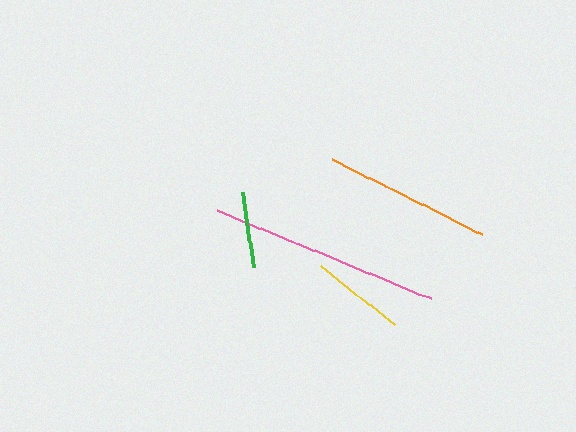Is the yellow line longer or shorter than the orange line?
The orange line is longer than the yellow line.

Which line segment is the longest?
The pink line is the longest at approximately 231 pixels.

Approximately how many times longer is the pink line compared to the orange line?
The pink line is approximately 1.4 times the length of the orange line.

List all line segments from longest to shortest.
From longest to shortest: pink, orange, yellow, green.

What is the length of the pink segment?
The pink segment is approximately 231 pixels long.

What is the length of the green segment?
The green segment is approximately 76 pixels long.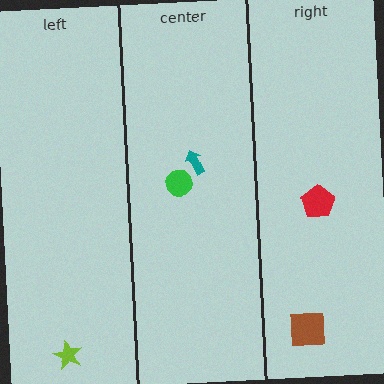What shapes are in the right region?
The brown square, the red pentagon.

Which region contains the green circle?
The center region.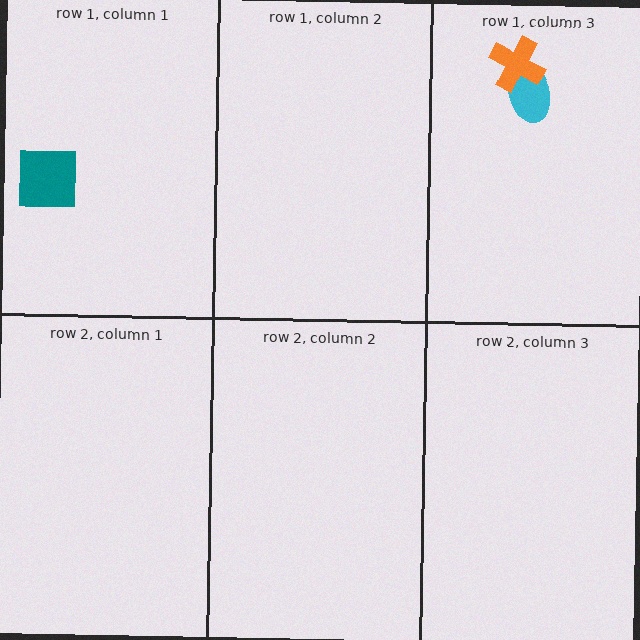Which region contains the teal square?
The row 1, column 1 region.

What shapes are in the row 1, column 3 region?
The cyan ellipse, the orange cross.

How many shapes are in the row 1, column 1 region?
1.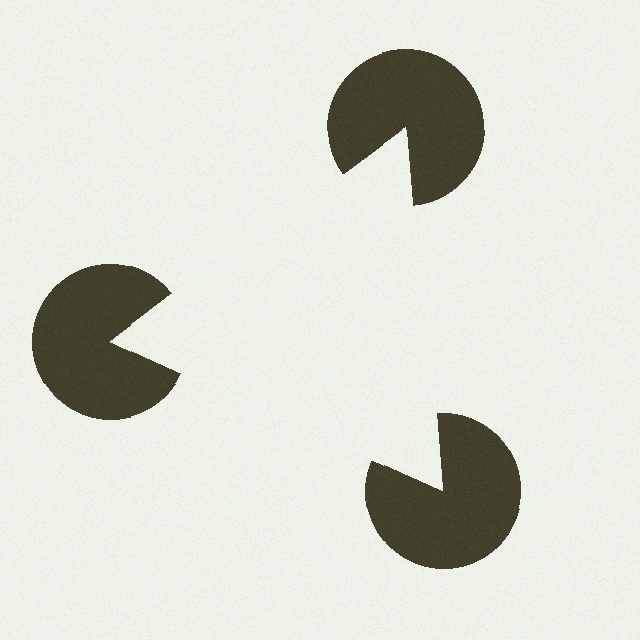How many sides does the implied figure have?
3 sides.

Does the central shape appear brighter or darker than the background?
It typically appears slightly brighter than the background, even though no actual brightness change is drawn.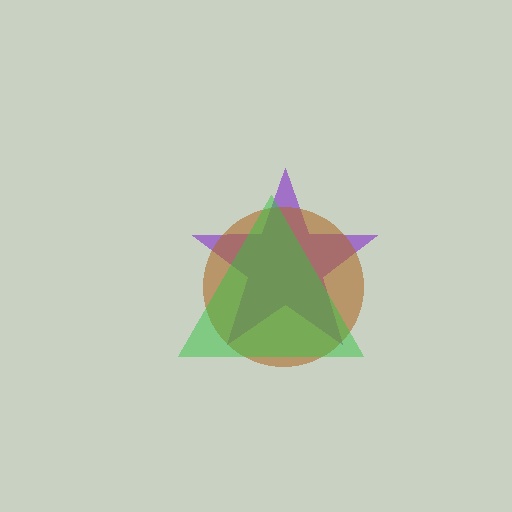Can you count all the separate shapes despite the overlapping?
Yes, there are 3 separate shapes.